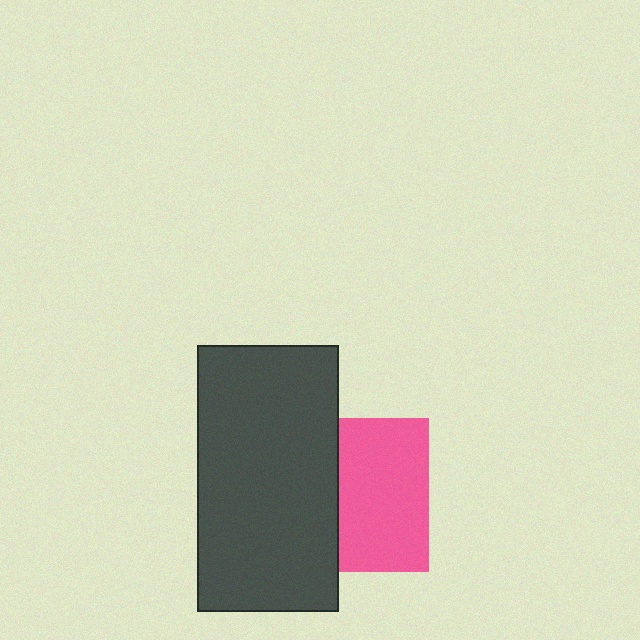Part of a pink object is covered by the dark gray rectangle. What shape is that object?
It is a square.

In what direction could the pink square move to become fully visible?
The pink square could move right. That would shift it out from behind the dark gray rectangle entirely.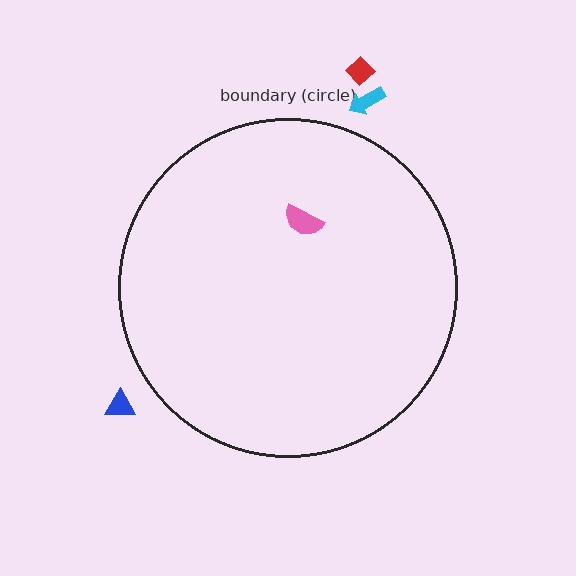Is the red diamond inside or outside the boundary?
Outside.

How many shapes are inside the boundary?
1 inside, 3 outside.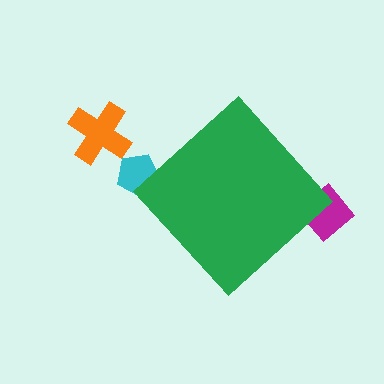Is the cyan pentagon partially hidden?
Yes, the cyan pentagon is partially hidden behind the green diamond.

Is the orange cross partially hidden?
No, the orange cross is fully visible.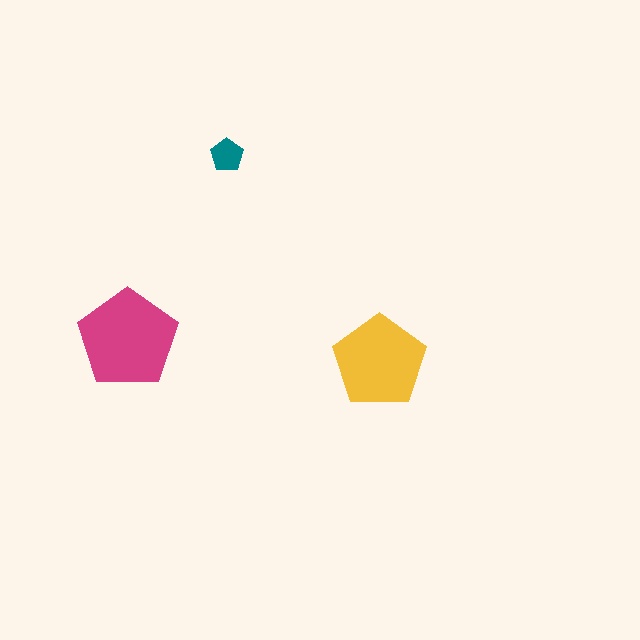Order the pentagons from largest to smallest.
the magenta one, the yellow one, the teal one.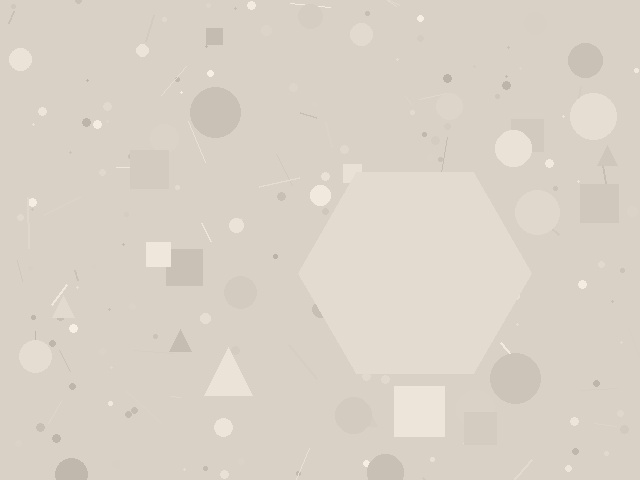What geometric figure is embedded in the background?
A hexagon is embedded in the background.